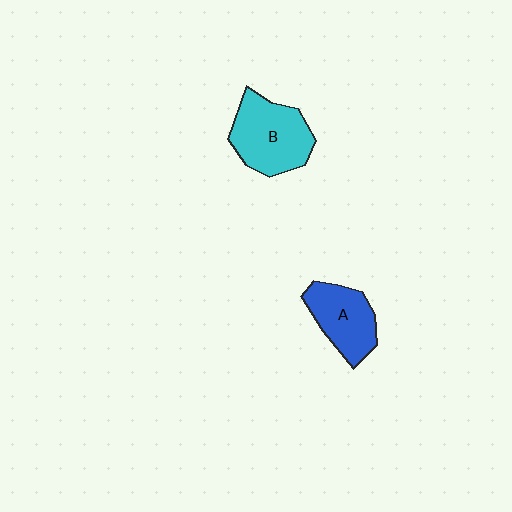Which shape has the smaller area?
Shape A (blue).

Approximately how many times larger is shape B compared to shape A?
Approximately 1.3 times.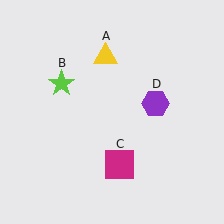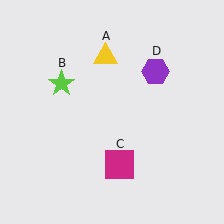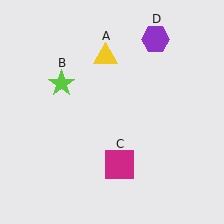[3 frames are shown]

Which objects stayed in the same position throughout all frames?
Yellow triangle (object A) and lime star (object B) and magenta square (object C) remained stationary.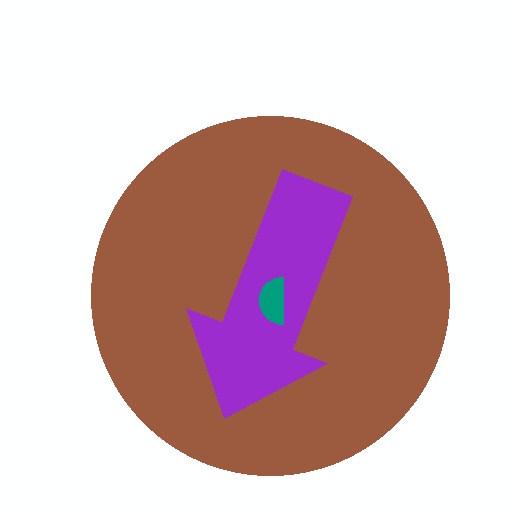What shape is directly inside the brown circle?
The purple arrow.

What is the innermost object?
The teal semicircle.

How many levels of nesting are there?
3.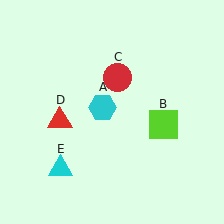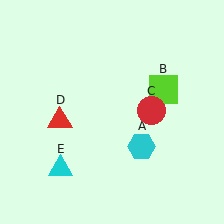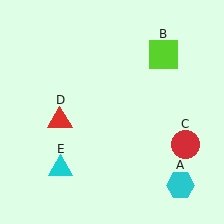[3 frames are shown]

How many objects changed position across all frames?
3 objects changed position: cyan hexagon (object A), lime square (object B), red circle (object C).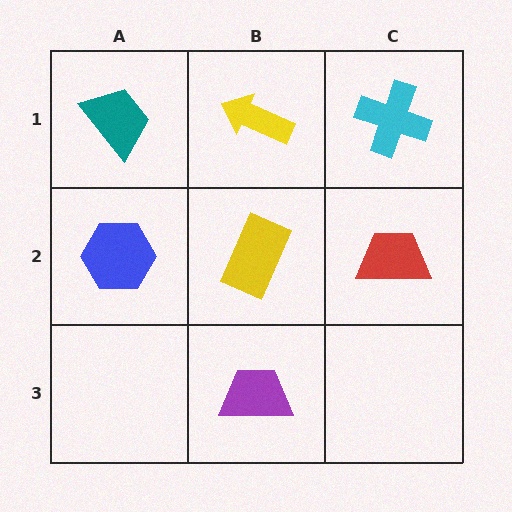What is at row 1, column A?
A teal trapezoid.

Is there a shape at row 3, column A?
No, that cell is empty.